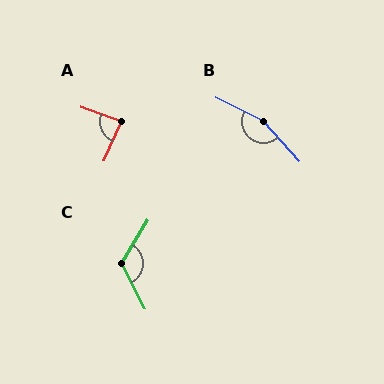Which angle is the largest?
B, at approximately 158 degrees.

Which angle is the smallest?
A, at approximately 86 degrees.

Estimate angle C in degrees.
Approximately 121 degrees.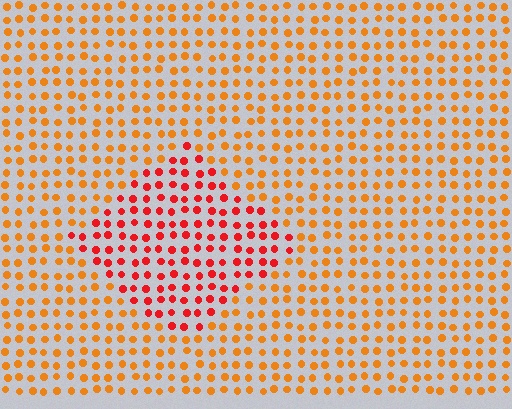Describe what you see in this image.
The image is filled with small orange elements in a uniform arrangement. A diamond-shaped region is visible where the elements are tinted to a slightly different hue, forming a subtle color boundary.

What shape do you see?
I see a diamond.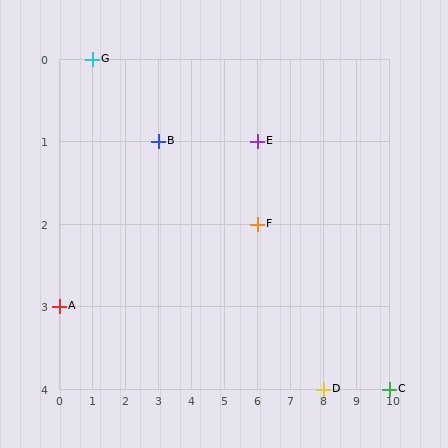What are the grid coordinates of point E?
Point E is at grid coordinates (6, 1).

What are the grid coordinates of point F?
Point F is at grid coordinates (6, 2).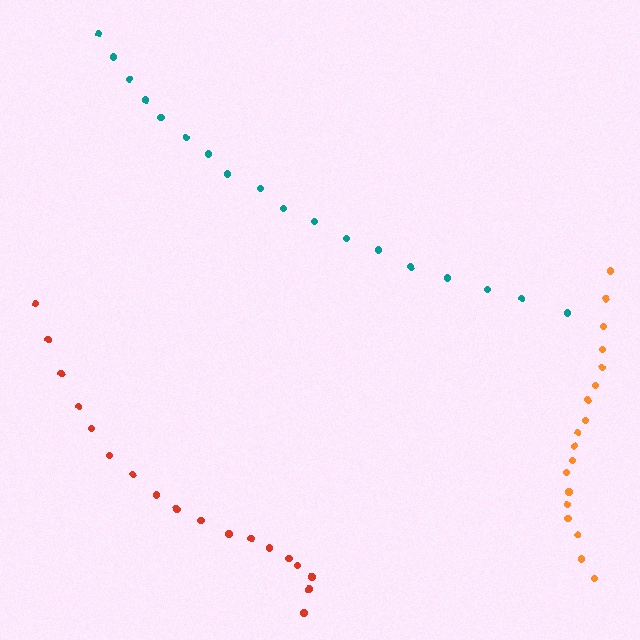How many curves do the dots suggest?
There are 3 distinct paths.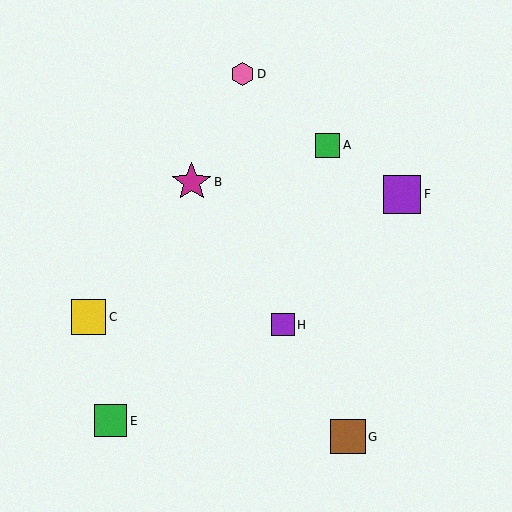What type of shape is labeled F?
Shape F is a purple square.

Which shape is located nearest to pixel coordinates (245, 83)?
The pink hexagon (labeled D) at (242, 74) is nearest to that location.